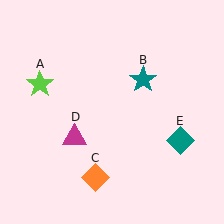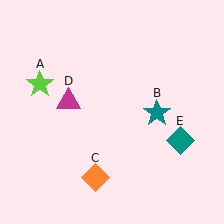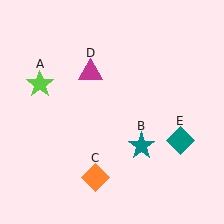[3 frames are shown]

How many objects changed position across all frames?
2 objects changed position: teal star (object B), magenta triangle (object D).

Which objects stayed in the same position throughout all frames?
Lime star (object A) and orange diamond (object C) and teal diamond (object E) remained stationary.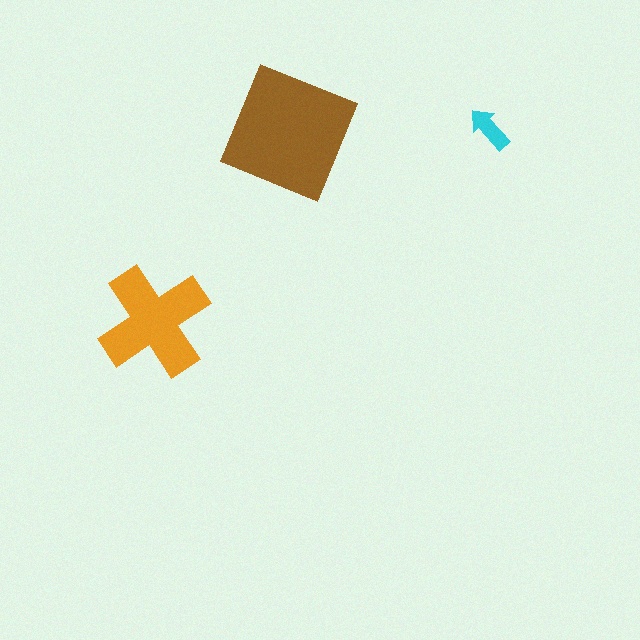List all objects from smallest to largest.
The cyan arrow, the orange cross, the brown square.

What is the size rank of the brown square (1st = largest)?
1st.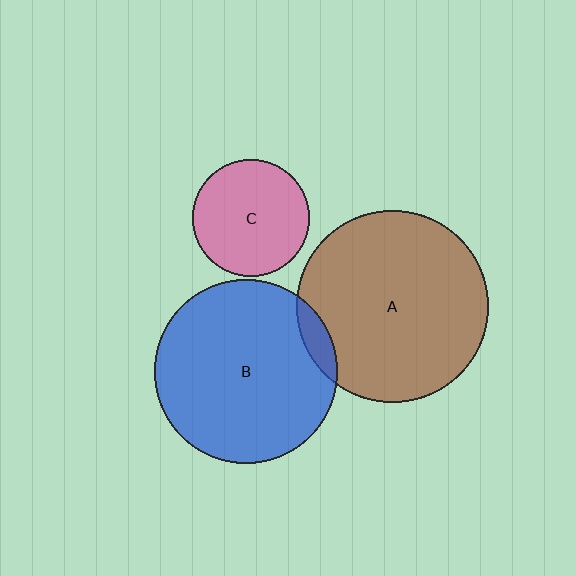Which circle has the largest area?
Circle A (brown).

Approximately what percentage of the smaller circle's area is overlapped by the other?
Approximately 5%.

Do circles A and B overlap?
Yes.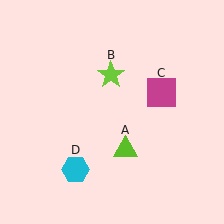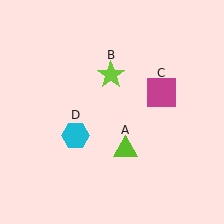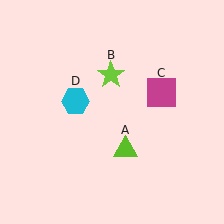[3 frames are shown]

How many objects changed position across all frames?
1 object changed position: cyan hexagon (object D).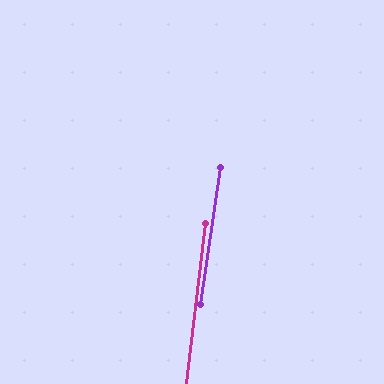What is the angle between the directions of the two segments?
Approximately 2 degrees.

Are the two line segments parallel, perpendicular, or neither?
Parallel — their directions differ by only 1.9°.